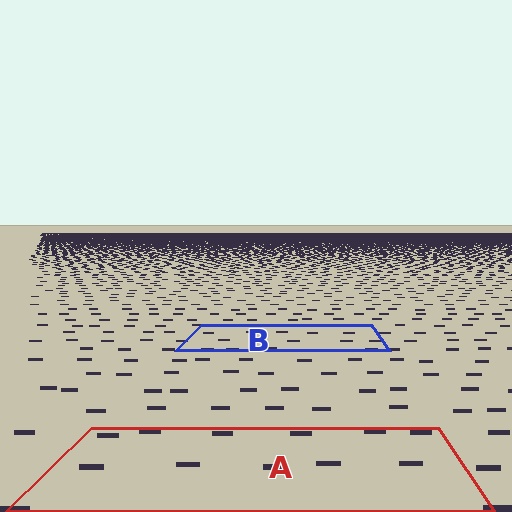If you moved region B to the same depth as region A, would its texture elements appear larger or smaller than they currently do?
They would appear larger. At a closer depth, the same texture elements are projected at a bigger on-screen size.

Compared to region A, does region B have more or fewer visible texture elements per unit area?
Region B has more texture elements per unit area — they are packed more densely because it is farther away.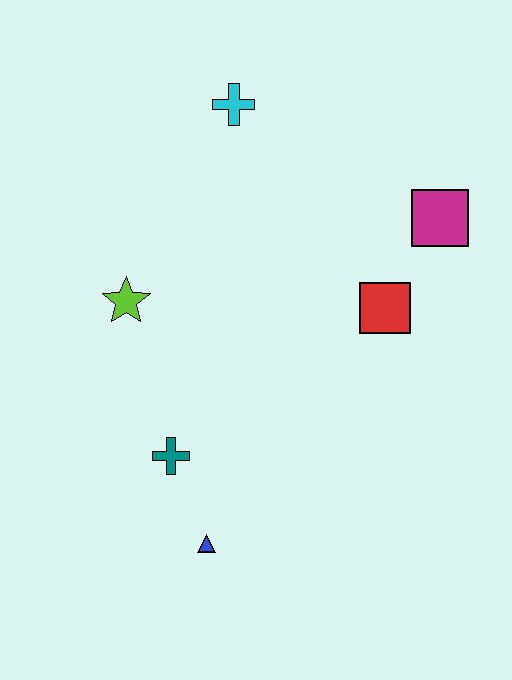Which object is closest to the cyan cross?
The lime star is closest to the cyan cross.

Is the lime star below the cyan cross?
Yes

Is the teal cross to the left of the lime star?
No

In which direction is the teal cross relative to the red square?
The teal cross is to the left of the red square.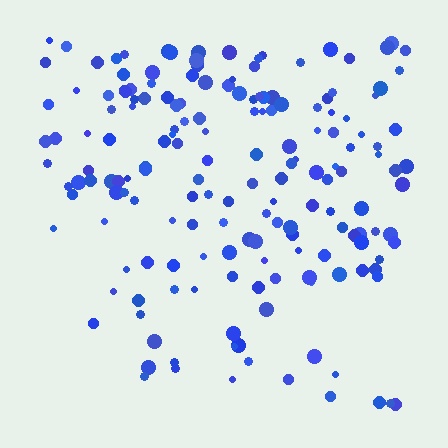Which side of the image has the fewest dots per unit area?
The bottom.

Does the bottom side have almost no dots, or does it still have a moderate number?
Still a moderate number, just noticeably fewer than the top.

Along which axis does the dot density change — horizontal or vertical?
Vertical.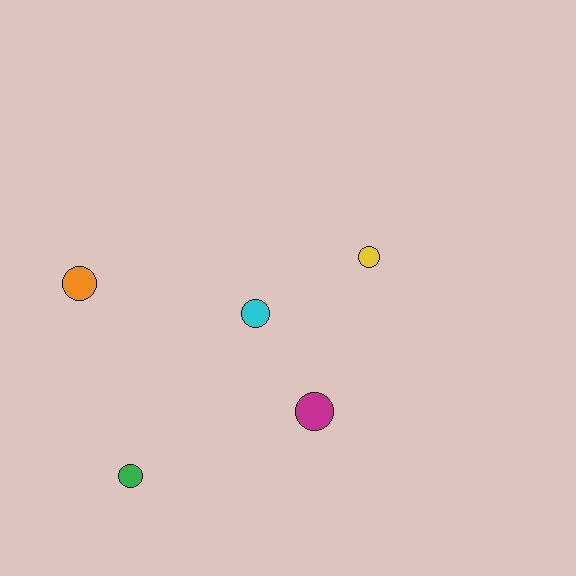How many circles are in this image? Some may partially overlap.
There are 5 circles.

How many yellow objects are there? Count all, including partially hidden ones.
There is 1 yellow object.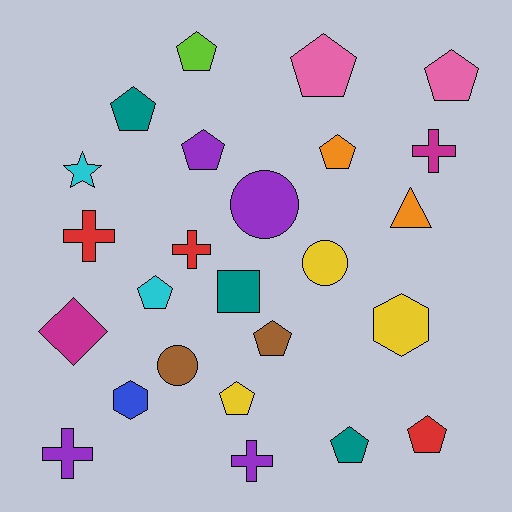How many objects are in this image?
There are 25 objects.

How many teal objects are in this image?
There are 3 teal objects.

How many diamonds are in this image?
There is 1 diamond.